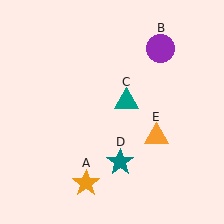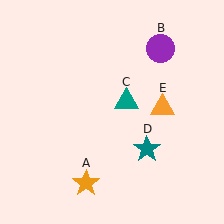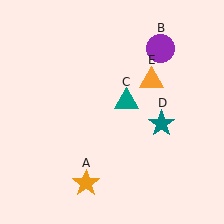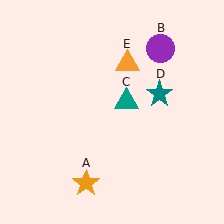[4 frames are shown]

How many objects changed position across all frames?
2 objects changed position: teal star (object D), orange triangle (object E).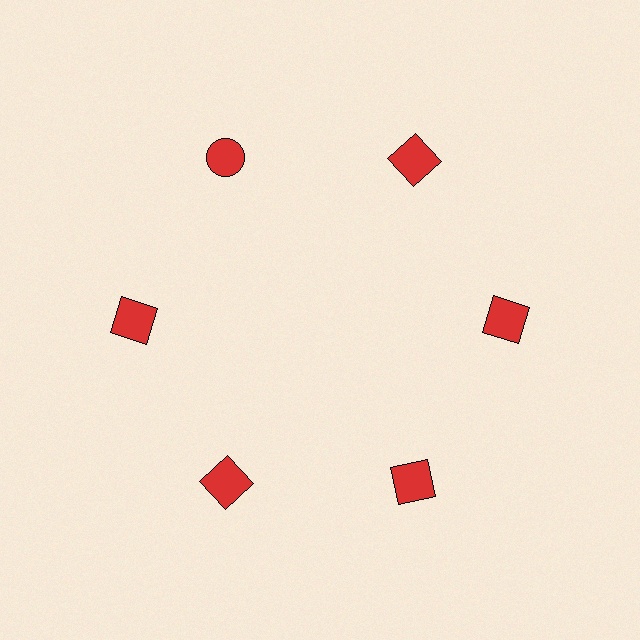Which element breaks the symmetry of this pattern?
The red circle at roughly the 11 o'clock position breaks the symmetry. All other shapes are red squares.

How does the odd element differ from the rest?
It has a different shape: circle instead of square.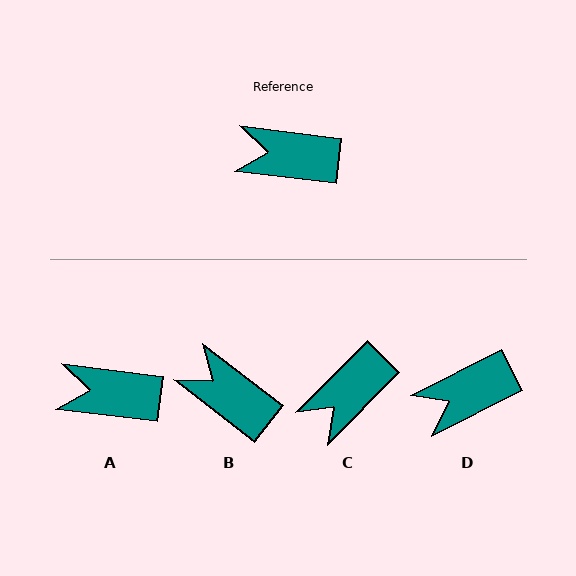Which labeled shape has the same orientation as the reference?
A.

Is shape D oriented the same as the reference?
No, it is off by about 34 degrees.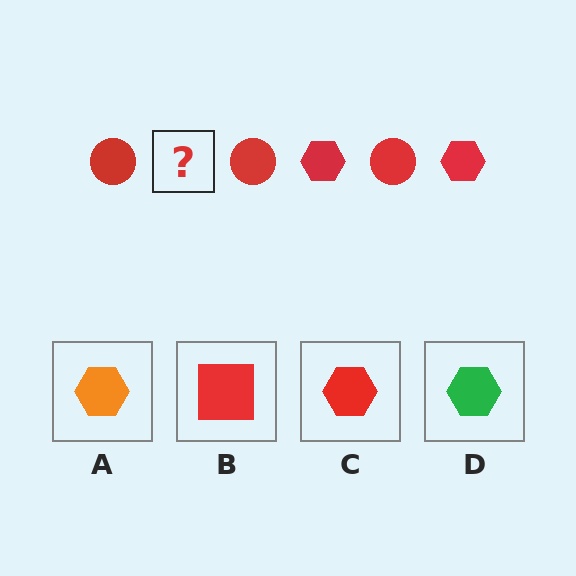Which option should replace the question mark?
Option C.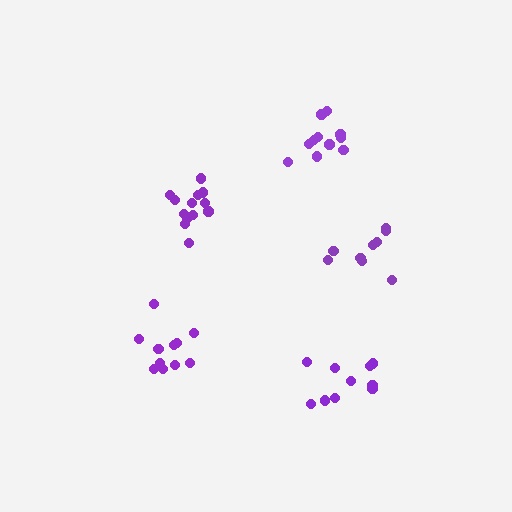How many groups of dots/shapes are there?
There are 5 groups.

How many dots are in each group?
Group 1: 12 dots, Group 2: 11 dots, Group 3: 10 dots, Group 4: 9 dots, Group 5: 13 dots (55 total).